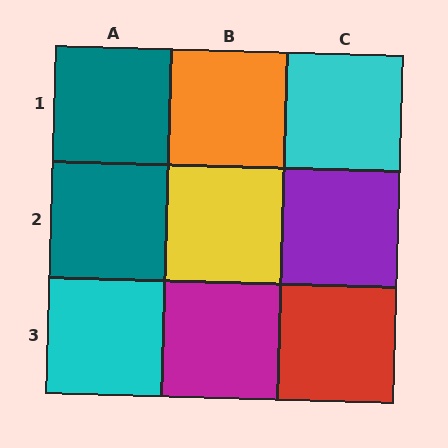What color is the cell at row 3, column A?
Cyan.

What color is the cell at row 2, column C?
Purple.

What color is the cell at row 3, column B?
Magenta.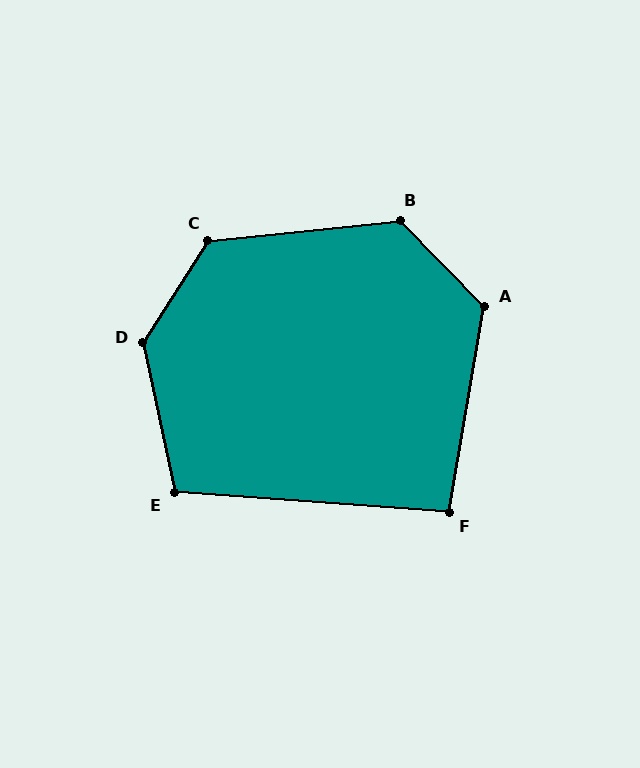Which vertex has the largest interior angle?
D, at approximately 136 degrees.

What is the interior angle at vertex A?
Approximately 126 degrees (obtuse).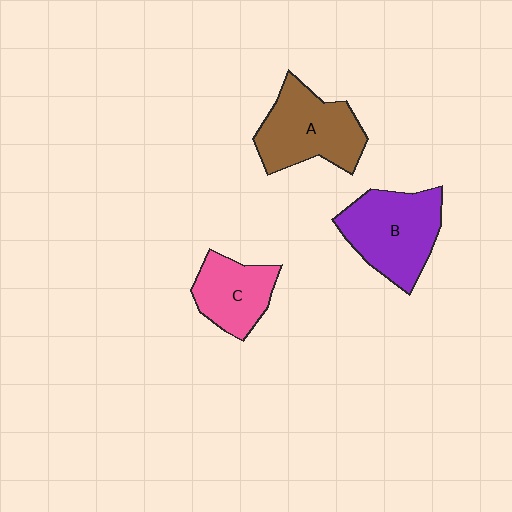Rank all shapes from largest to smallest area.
From largest to smallest: B (purple), A (brown), C (pink).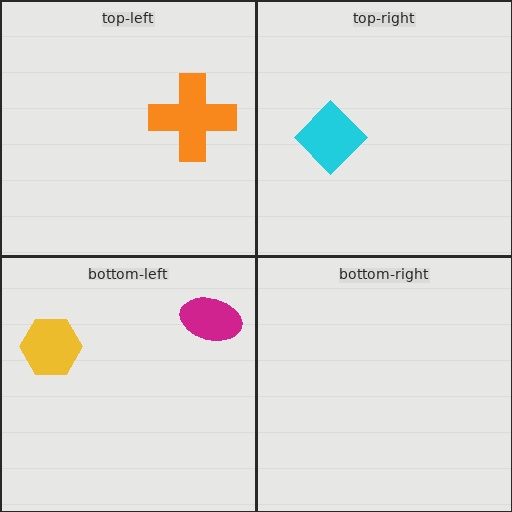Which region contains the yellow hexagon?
The bottom-left region.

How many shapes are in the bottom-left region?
2.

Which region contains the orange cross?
The top-left region.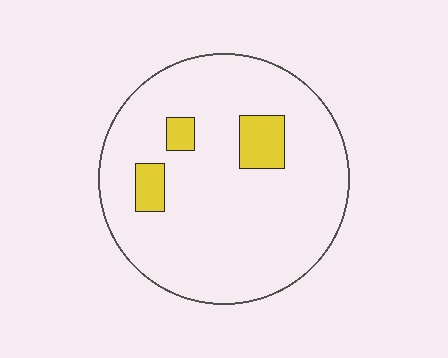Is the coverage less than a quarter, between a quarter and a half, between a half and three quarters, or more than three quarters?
Less than a quarter.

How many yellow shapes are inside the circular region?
3.